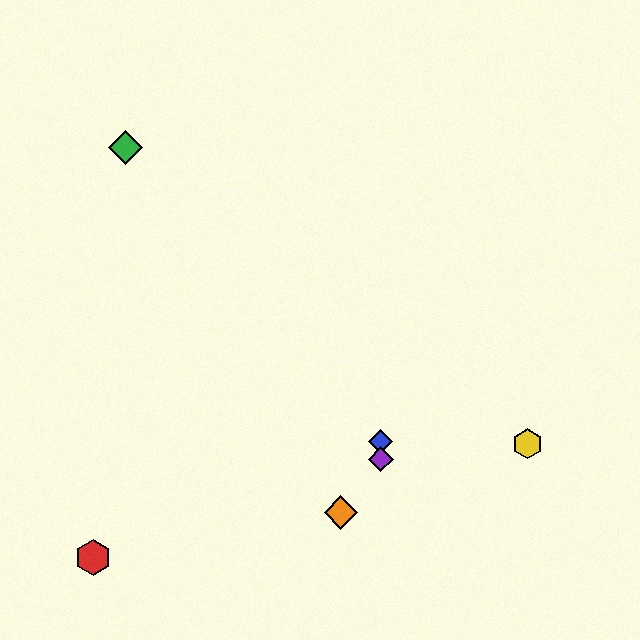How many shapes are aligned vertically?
2 shapes (the blue diamond, the purple diamond) are aligned vertically.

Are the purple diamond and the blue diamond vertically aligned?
Yes, both are at x≈381.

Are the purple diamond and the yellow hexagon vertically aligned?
No, the purple diamond is at x≈381 and the yellow hexagon is at x≈528.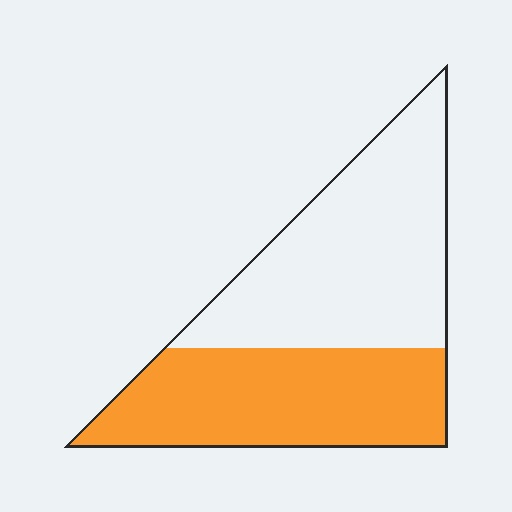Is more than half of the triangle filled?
No.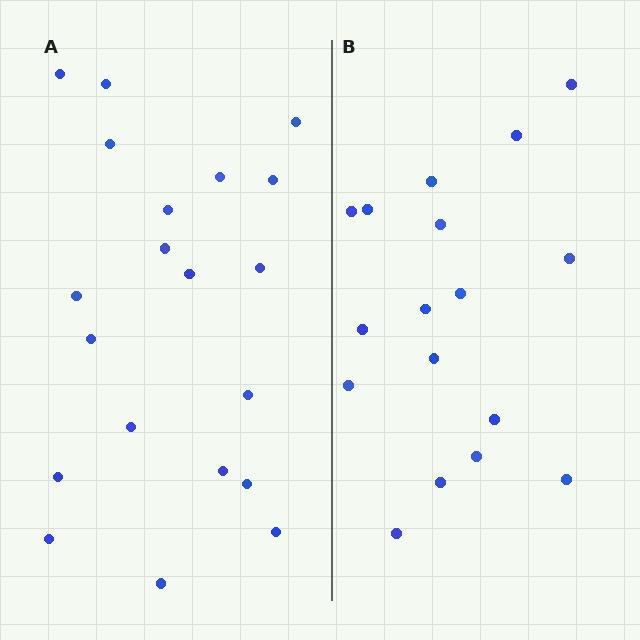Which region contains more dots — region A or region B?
Region A (the left region) has more dots.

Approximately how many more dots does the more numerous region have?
Region A has just a few more — roughly 2 or 3 more dots than region B.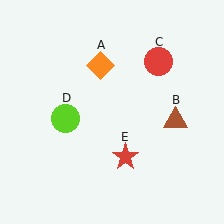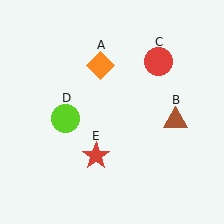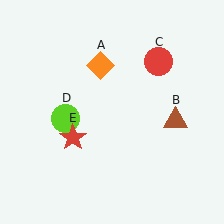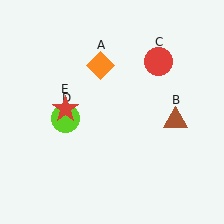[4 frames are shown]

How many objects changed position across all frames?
1 object changed position: red star (object E).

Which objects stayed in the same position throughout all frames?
Orange diamond (object A) and brown triangle (object B) and red circle (object C) and lime circle (object D) remained stationary.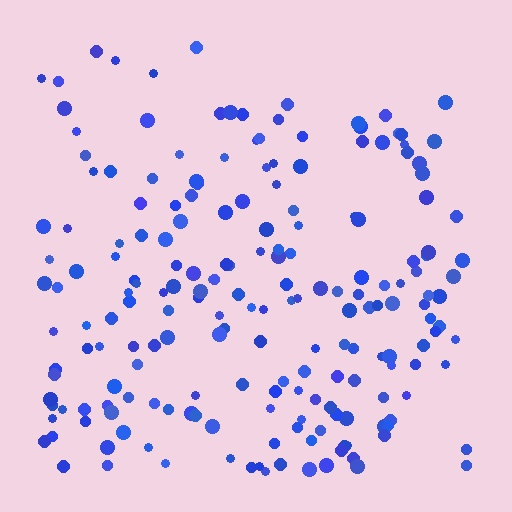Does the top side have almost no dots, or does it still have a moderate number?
Still a moderate number, just noticeably fewer than the bottom.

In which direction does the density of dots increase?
From top to bottom, with the bottom side densest.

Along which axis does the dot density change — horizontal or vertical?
Vertical.